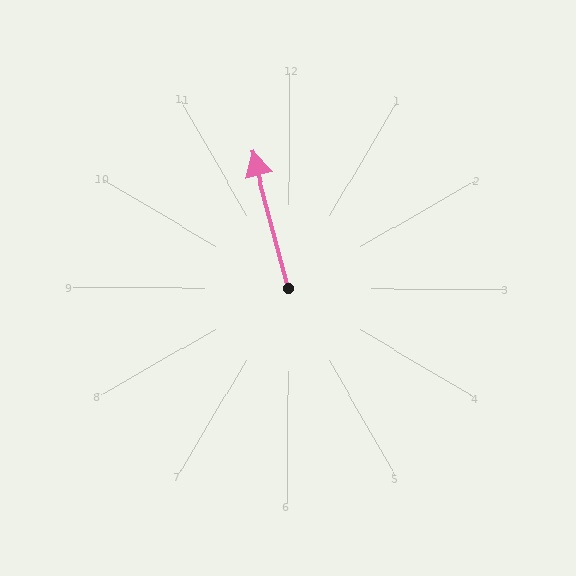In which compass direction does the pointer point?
North.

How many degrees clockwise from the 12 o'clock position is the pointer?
Approximately 345 degrees.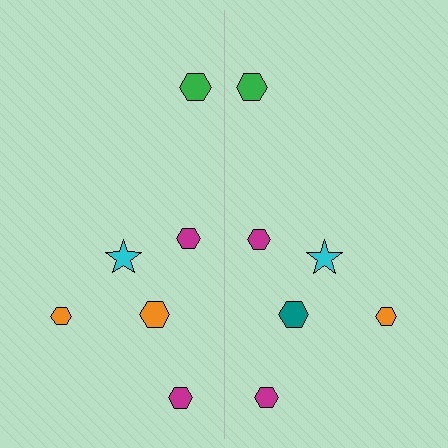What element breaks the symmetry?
The teal hexagon on the right side breaks the symmetry — its mirror counterpart is orange.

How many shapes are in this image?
There are 12 shapes in this image.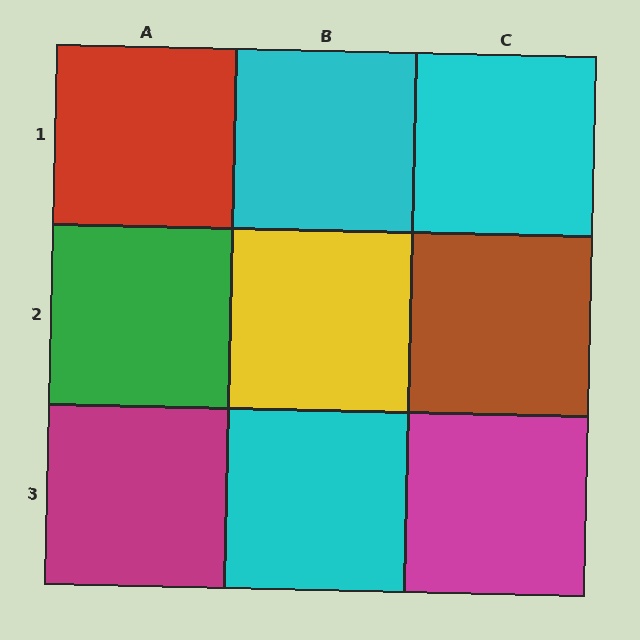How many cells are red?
1 cell is red.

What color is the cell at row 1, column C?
Cyan.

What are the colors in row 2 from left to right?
Green, yellow, brown.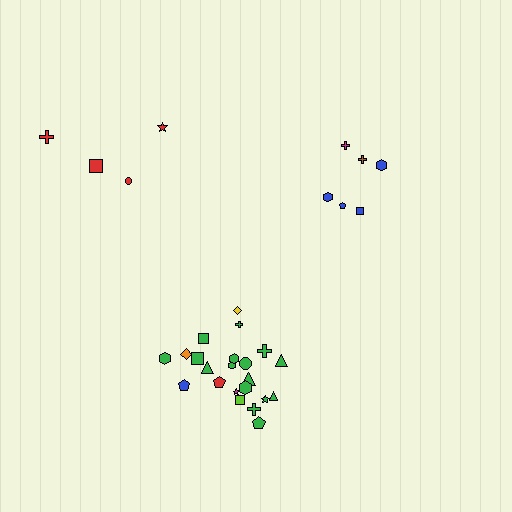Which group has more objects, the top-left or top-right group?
The top-right group.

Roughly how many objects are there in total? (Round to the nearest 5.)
Roughly 30 objects in total.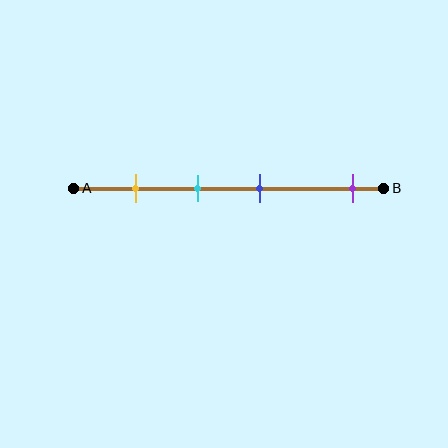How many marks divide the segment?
There are 4 marks dividing the segment.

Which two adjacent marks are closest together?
The cyan and blue marks are the closest adjacent pair.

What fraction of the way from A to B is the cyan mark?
The cyan mark is approximately 40% (0.4) of the way from A to B.